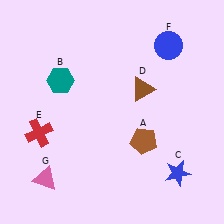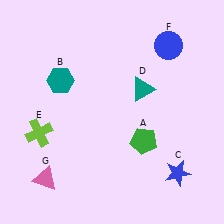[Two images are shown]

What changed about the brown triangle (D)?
In Image 1, D is brown. In Image 2, it changed to teal.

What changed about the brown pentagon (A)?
In Image 1, A is brown. In Image 2, it changed to green.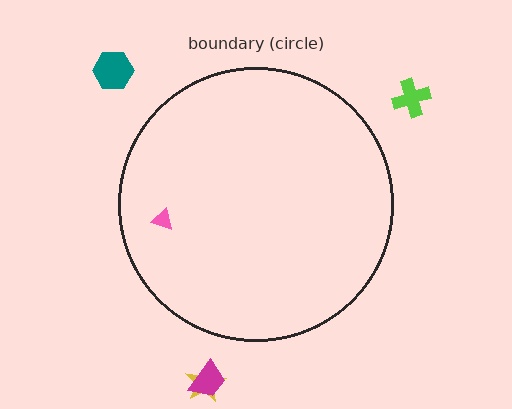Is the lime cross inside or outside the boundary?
Outside.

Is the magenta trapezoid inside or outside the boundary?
Outside.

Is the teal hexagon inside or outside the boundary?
Outside.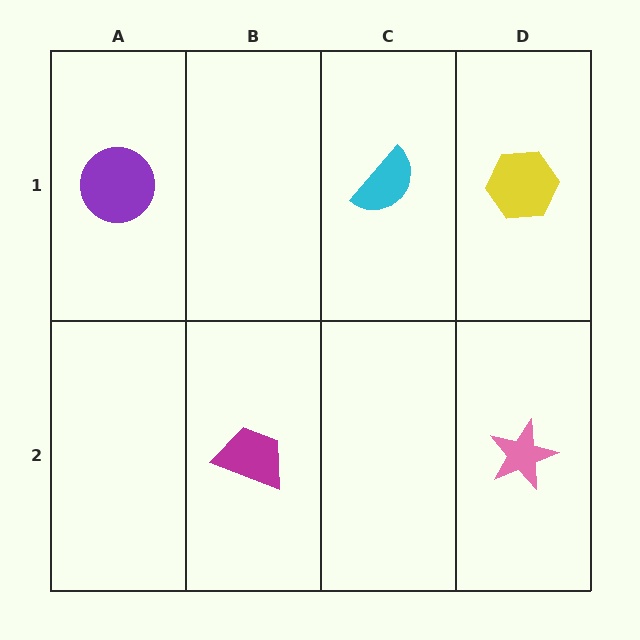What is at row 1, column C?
A cyan semicircle.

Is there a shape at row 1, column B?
No, that cell is empty.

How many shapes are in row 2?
2 shapes.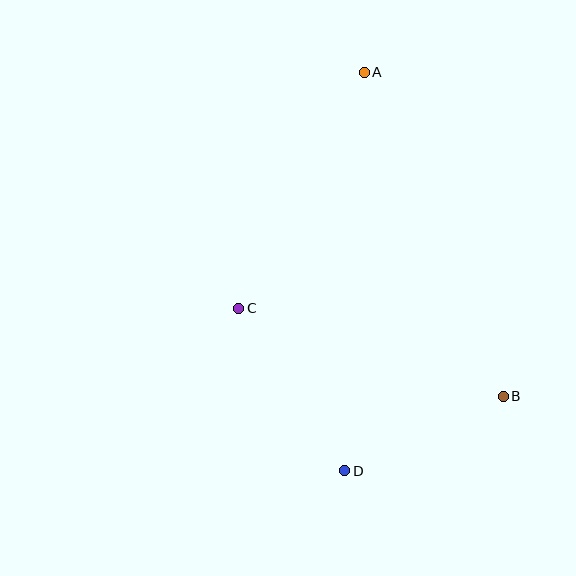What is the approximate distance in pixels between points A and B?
The distance between A and B is approximately 353 pixels.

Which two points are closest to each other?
Points B and D are closest to each other.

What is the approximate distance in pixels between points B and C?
The distance between B and C is approximately 279 pixels.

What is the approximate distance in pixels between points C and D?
The distance between C and D is approximately 194 pixels.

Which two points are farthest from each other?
Points A and D are farthest from each other.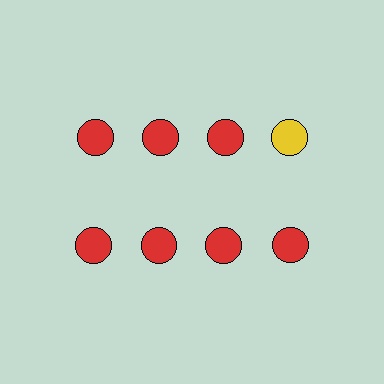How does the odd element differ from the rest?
It has a different color: yellow instead of red.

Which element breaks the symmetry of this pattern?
The yellow circle in the top row, second from right column breaks the symmetry. All other shapes are red circles.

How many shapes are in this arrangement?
There are 8 shapes arranged in a grid pattern.